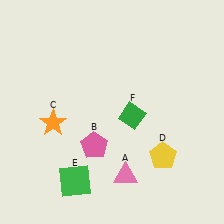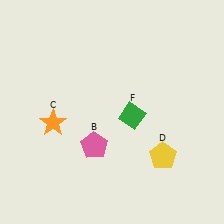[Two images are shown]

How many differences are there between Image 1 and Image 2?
There are 2 differences between the two images.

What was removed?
The green square (E), the pink triangle (A) were removed in Image 2.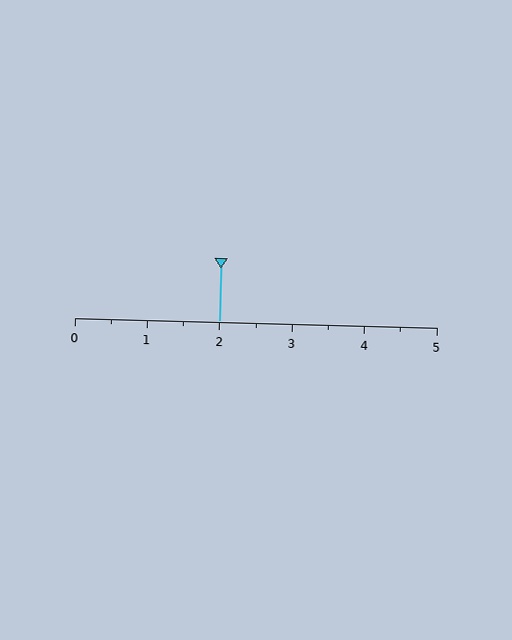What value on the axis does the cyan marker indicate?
The marker indicates approximately 2.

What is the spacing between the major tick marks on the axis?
The major ticks are spaced 1 apart.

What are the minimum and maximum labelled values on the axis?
The axis runs from 0 to 5.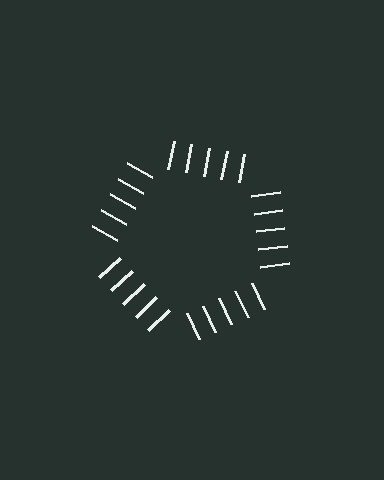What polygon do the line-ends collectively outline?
An illusory pentagon — the line segments terminate on its edges but no continuous stroke is drawn.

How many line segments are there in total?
25 — 5 along each of the 5 edges.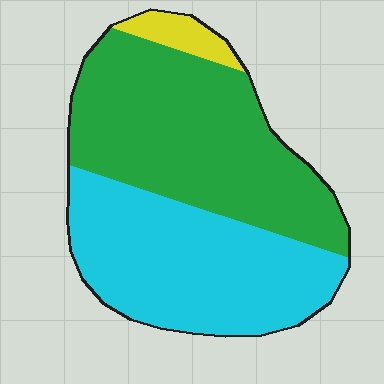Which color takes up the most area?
Green, at roughly 50%.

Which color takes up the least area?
Yellow, at roughly 5%.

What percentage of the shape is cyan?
Cyan takes up between a quarter and a half of the shape.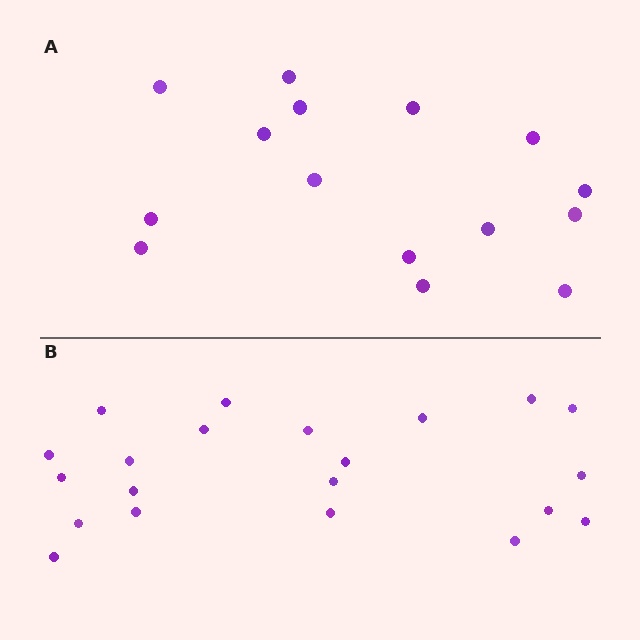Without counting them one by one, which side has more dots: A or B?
Region B (the bottom region) has more dots.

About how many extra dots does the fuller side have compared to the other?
Region B has about 6 more dots than region A.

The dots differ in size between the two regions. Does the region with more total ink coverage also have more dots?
No. Region A has more total ink coverage because its dots are larger, but region B actually contains more individual dots. Total area can be misleading — the number of items is what matters here.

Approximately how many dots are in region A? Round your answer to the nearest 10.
About 20 dots. (The exact count is 15, which rounds to 20.)